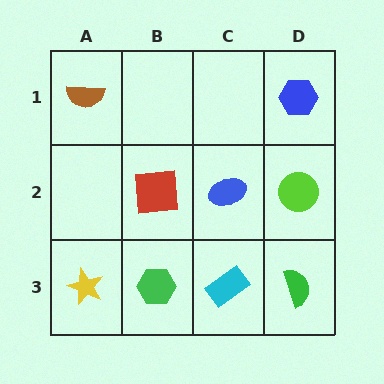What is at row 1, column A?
A brown semicircle.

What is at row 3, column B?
A green hexagon.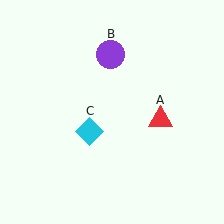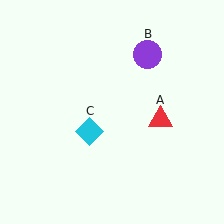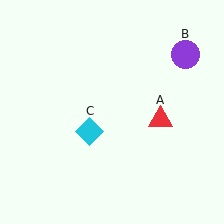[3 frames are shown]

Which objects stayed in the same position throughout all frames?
Red triangle (object A) and cyan diamond (object C) remained stationary.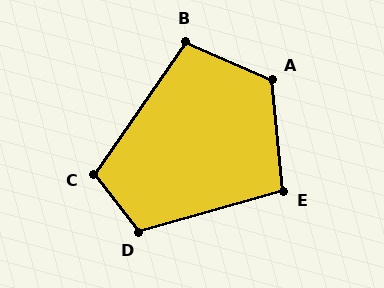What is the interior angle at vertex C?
Approximately 107 degrees (obtuse).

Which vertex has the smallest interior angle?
E, at approximately 100 degrees.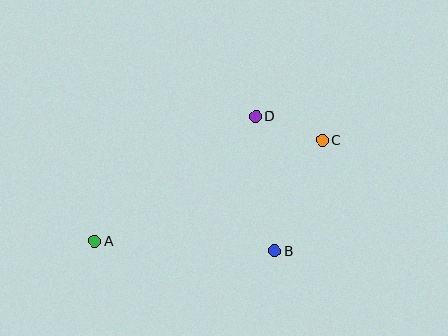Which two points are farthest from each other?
Points A and C are farthest from each other.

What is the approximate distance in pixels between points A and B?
The distance between A and B is approximately 180 pixels.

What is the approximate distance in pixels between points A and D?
The distance between A and D is approximately 204 pixels.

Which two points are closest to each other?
Points C and D are closest to each other.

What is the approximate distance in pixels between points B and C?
The distance between B and C is approximately 121 pixels.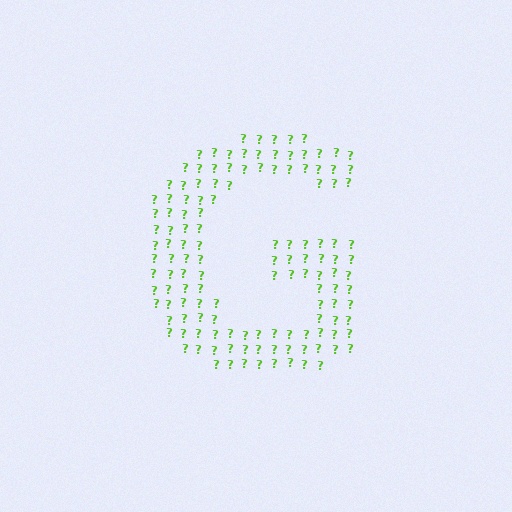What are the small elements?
The small elements are question marks.